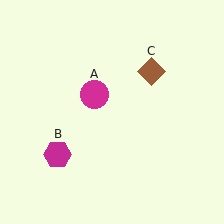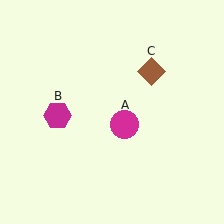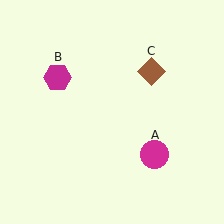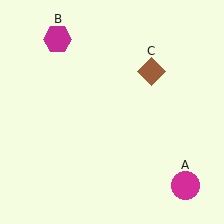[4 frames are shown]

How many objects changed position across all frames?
2 objects changed position: magenta circle (object A), magenta hexagon (object B).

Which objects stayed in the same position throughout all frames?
Brown diamond (object C) remained stationary.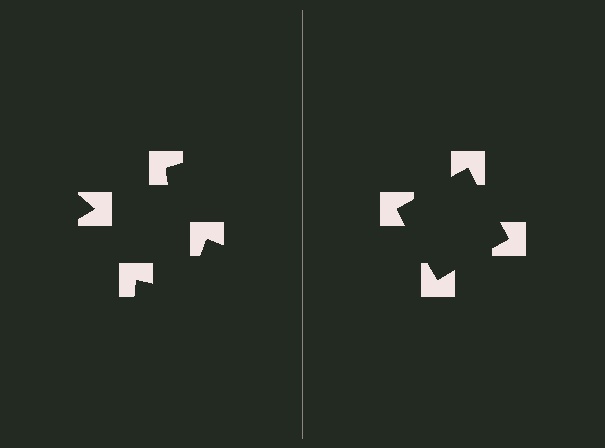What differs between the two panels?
The notched squares are positioned identically on both sides; only the wedge orientations differ. On the right they align to a square; on the left they are misaligned.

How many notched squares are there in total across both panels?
8 — 4 on each side.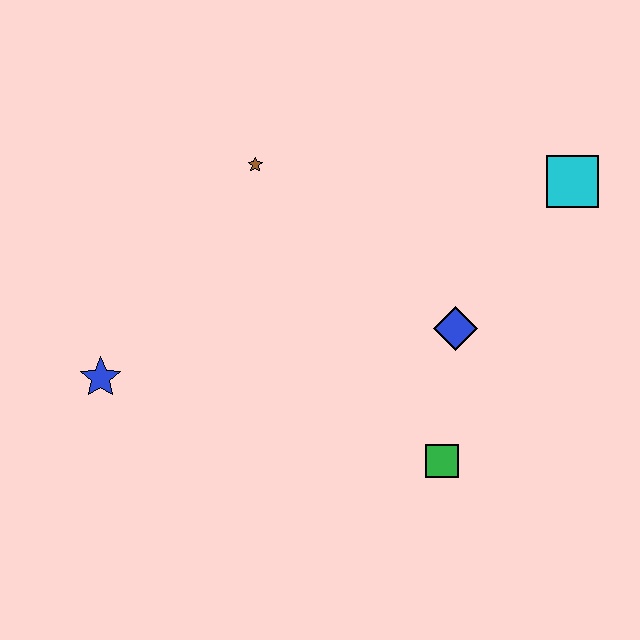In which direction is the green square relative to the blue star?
The green square is to the right of the blue star.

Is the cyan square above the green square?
Yes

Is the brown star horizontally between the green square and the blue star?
Yes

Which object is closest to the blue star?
The brown star is closest to the blue star.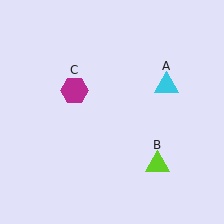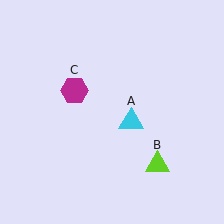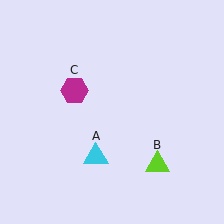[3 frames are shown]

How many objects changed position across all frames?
1 object changed position: cyan triangle (object A).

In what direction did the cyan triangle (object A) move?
The cyan triangle (object A) moved down and to the left.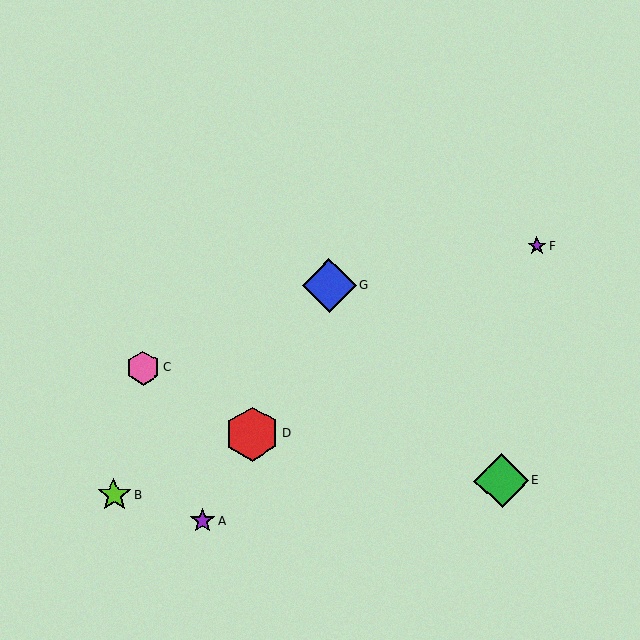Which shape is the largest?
The green diamond (labeled E) is the largest.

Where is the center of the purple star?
The center of the purple star is at (202, 521).